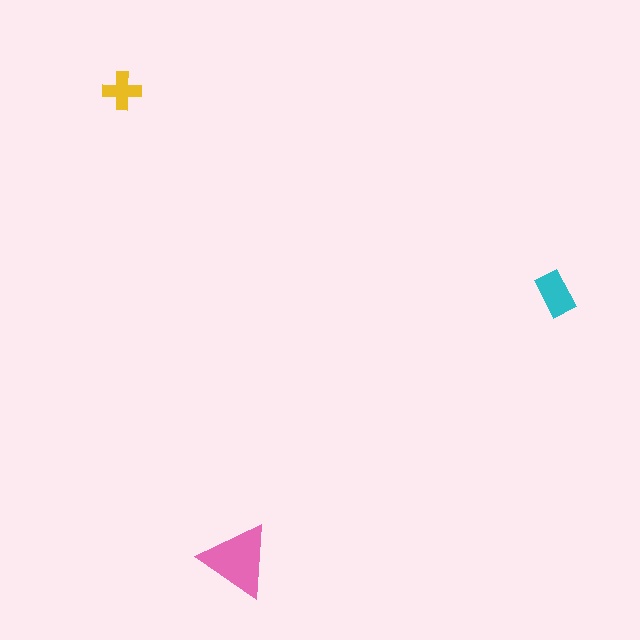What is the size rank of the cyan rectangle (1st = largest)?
2nd.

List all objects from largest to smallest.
The pink triangle, the cyan rectangle, the yellow cross.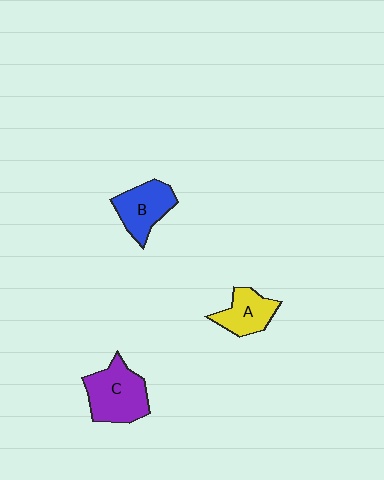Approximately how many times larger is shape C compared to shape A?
Approximately 1.5 times.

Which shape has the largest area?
Shape C (purple).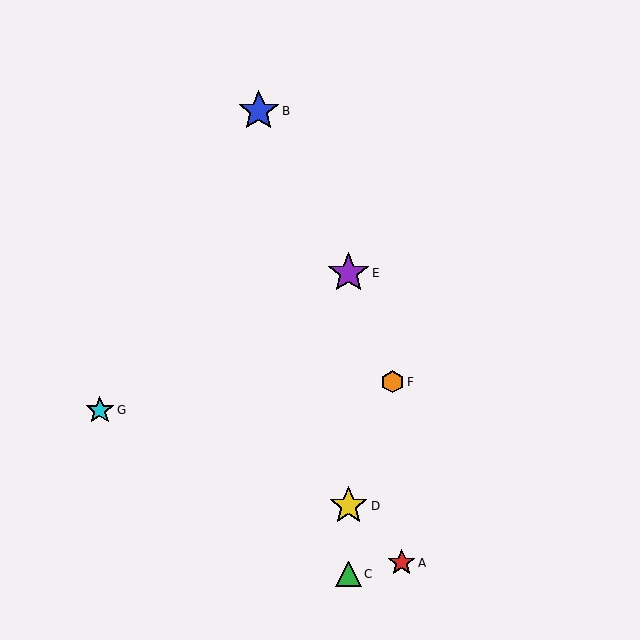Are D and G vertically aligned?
No, D is at x≈349 and G is at x≈100.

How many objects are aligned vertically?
3 objects (C, D, E) are aligned vertically.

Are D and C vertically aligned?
Yes, both are at x≈349.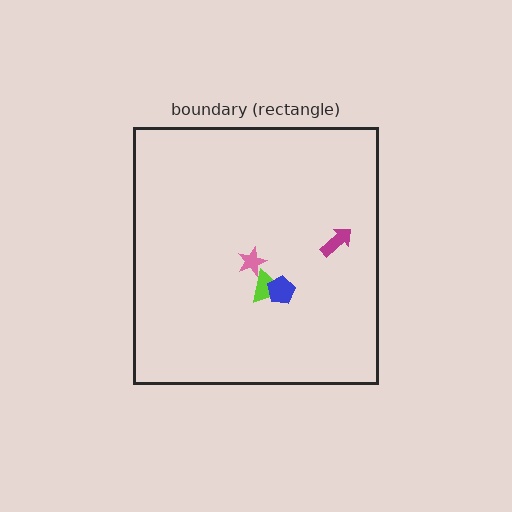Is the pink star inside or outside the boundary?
Inside.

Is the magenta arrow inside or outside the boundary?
Inside.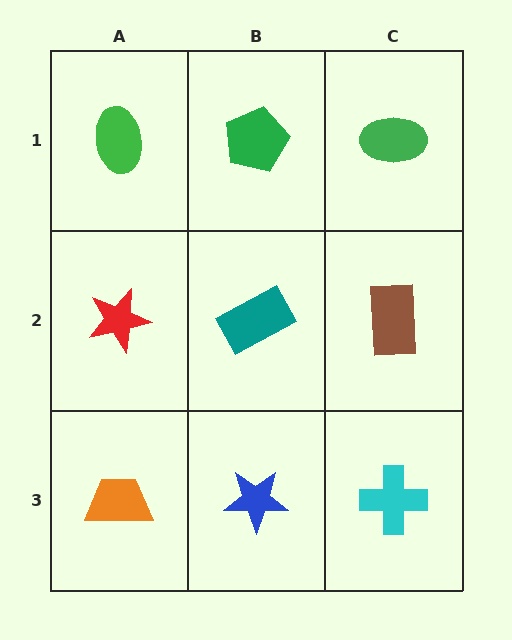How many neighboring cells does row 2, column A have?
3.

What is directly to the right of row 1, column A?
A green pentagon.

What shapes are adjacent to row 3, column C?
A brown rectangle (row 2, column C), a blue star (row 3, column B).